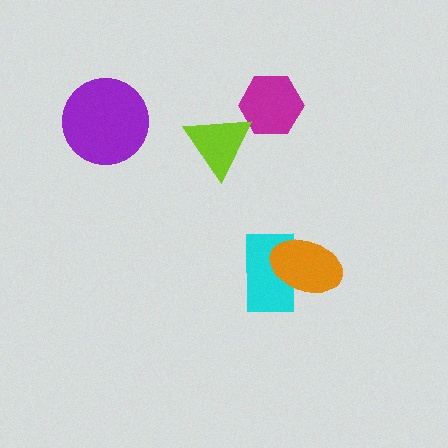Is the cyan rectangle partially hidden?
Yes, it is partially covered by another shape.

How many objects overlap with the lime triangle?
0 objects overlap with the lime triangle.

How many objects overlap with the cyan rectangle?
1 object overlaps with the cyan rectangle.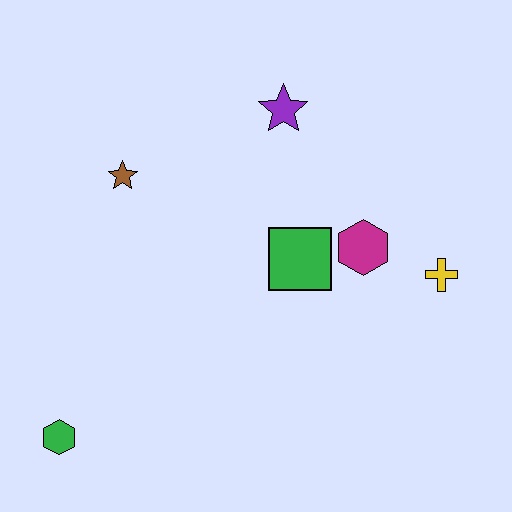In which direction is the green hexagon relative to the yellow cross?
The green hexagon is to the left of the yellow cross.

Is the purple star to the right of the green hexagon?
Yes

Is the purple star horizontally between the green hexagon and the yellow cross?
Yes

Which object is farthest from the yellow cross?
The green hexagon is farthest from the yellow cross.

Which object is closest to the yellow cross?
The magenta hexagon is closest to the yellow cross.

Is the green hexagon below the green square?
Yes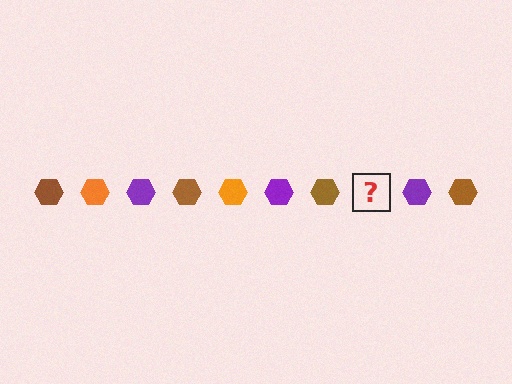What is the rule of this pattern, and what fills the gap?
The rule is that the pattern cycles through brown, orange, purple hexagons. The gap should be filled with an orange hexagon.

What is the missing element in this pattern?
The missing element is an orange hexagon.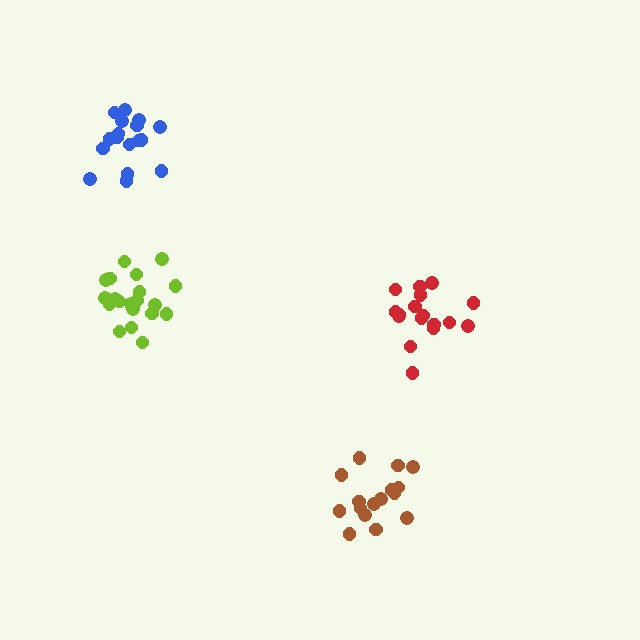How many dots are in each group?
Group 1: 17 dots, Group 2: 17 dots, Group 3: 20 dots, Group 4: 16 dots (70 total).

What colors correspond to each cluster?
The clusters are colored: blue, red, lime, brown.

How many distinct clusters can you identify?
There are 4 distinct clusters.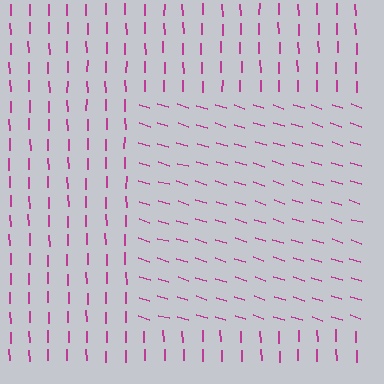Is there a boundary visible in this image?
Yes, there is a texture boundary formed by a change in line orientation.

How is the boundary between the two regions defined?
The boundary is defined purely by a change in line orientation (approximately 71 degrees difference). All lines are the same color and thickness.